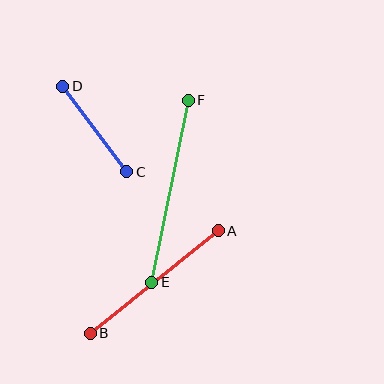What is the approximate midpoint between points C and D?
The midpoint is at approximately (95, 129) pixels.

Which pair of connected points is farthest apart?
Points E and F are farthest apart.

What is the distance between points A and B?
The distance is approximately 164 pixels.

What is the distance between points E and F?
The distance is approximately 186 pixels.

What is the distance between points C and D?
The distance is approximately 107 pixels.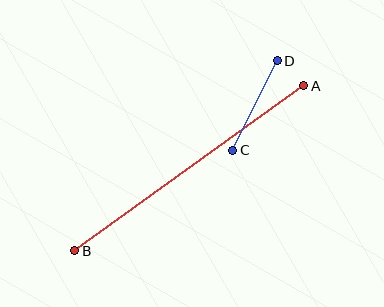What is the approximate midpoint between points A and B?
The midpoint is at approximately (189, 168) pixels.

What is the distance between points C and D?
The distance is approximately 100 pixels.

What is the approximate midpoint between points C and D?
The midpoint is at approximately (255, 106) pixels.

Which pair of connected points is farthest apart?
Points A and B are farthest apart.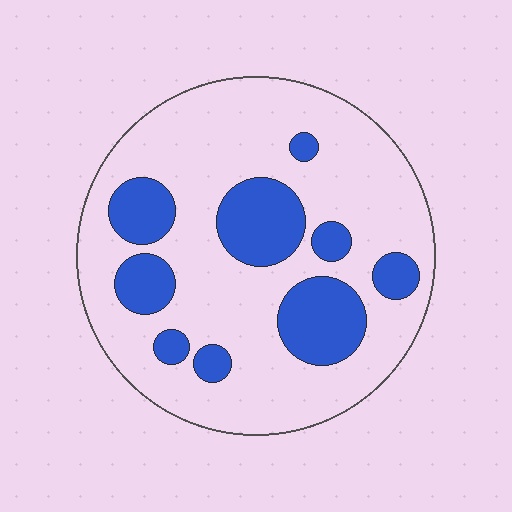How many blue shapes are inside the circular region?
9.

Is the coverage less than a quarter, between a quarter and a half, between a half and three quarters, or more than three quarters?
Less than a quarter.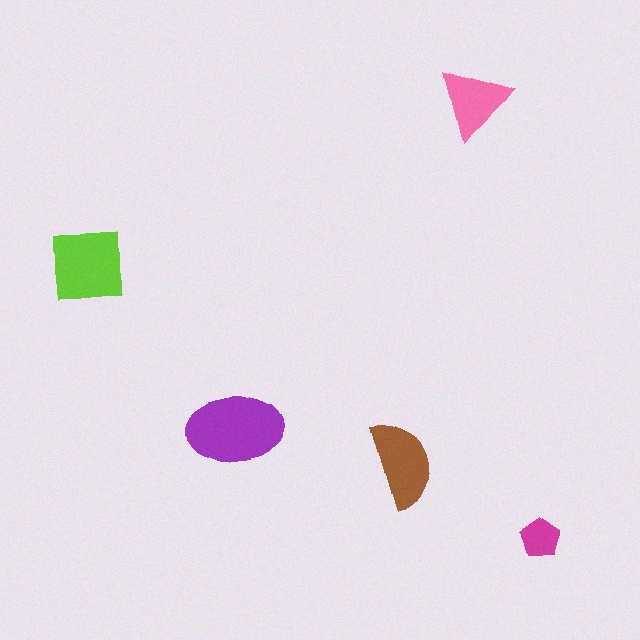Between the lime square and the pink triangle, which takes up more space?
The lime square.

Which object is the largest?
The purple ellipse.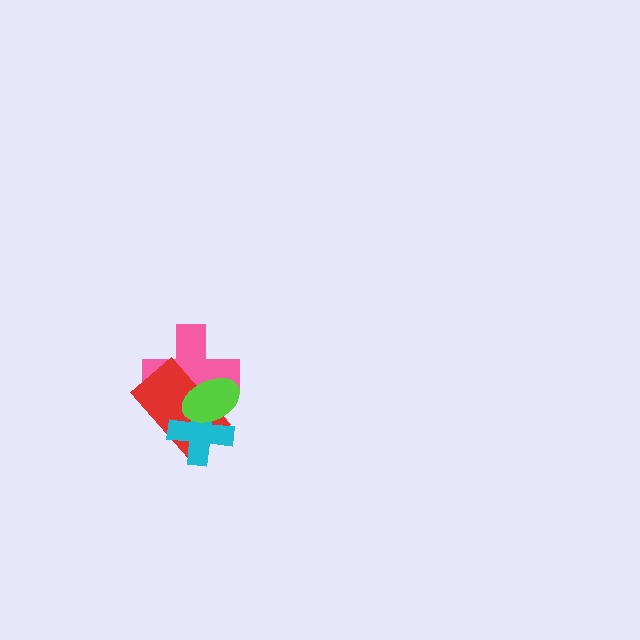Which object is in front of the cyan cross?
The lime ellipse is in front of the cyan cross.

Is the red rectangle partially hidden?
Yes, it is partially covered by another shape.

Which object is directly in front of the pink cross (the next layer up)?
The red rectangle is directly in front of the pink cross.